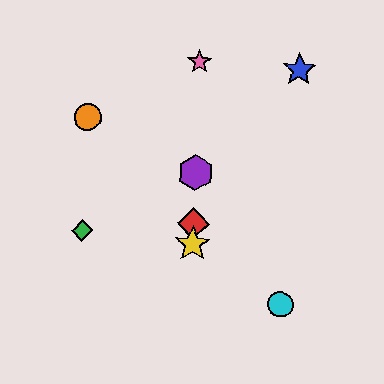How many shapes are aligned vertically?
4 shapes (the red diamond, the yellow star, the purple hexagon, the pink star) are aligned vertically.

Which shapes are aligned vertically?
The red diamond, the yellow star, the purple hexagon, the pink star are aligned vertically.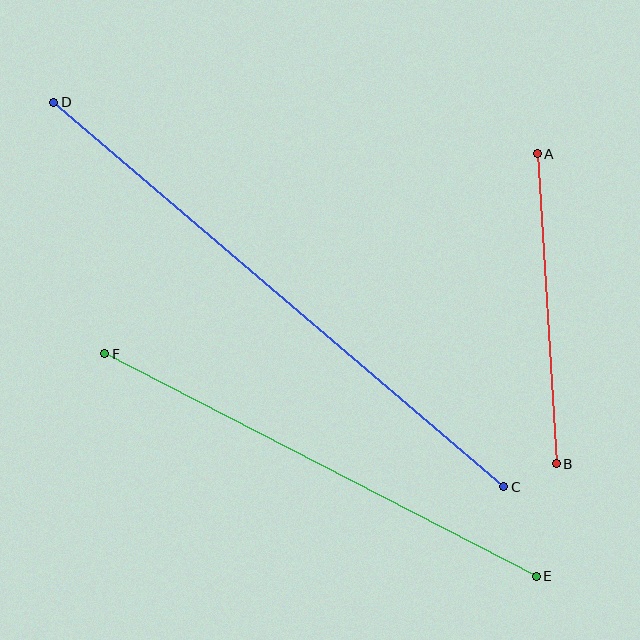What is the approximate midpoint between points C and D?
The midpoint is at approximately (279, 295) pixels.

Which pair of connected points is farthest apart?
Points C and D are farthest apart.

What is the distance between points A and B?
The distance is approximately 311 pixels.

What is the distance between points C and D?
The distance is approximately 592 pixels.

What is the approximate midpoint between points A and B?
The midpoint is at approximately (547, 309) pixels.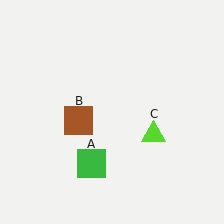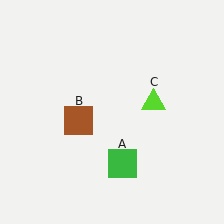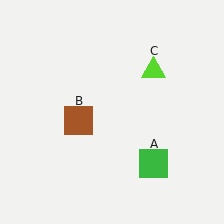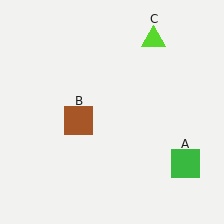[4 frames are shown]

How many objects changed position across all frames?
2 objects changed position: green square (object A), lime triangle (object C).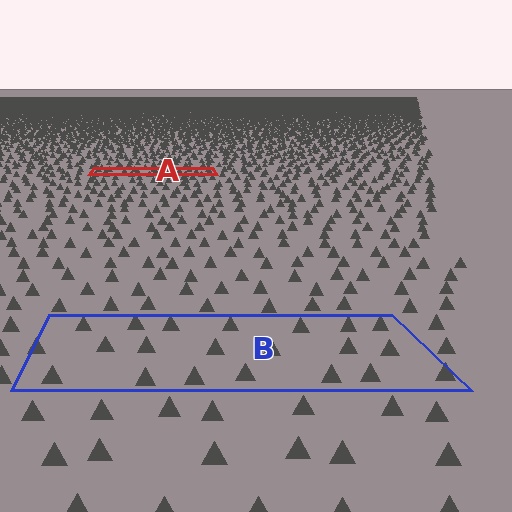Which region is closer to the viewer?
Region B is closer. The texture elements there are larger and more spread out.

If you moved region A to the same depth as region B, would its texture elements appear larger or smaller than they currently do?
They would appear larger. At a closer depth, the same texture elements are projected at a bigger on-screen size.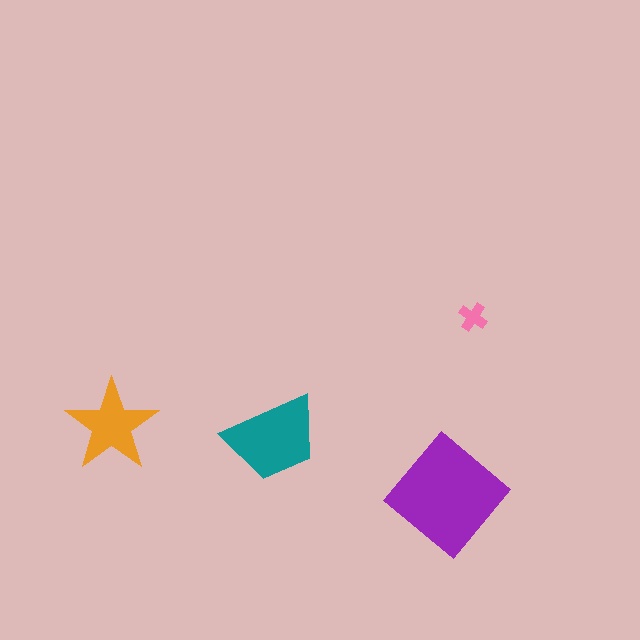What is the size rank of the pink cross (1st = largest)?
4th.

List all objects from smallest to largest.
The pink cross, the orange star, the teal trapezoid, the purple diamond.